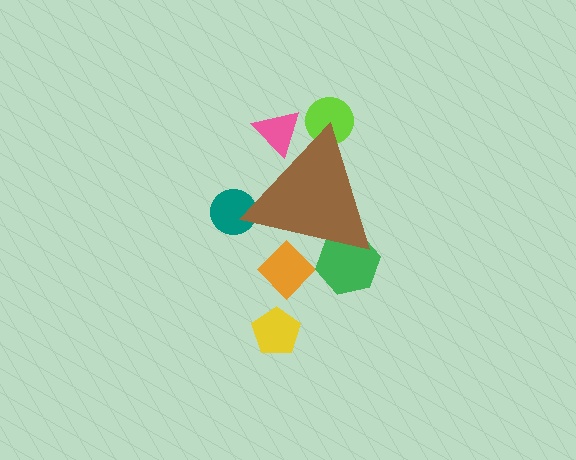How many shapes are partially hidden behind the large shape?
5 shapes are partially hidden.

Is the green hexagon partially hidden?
Yes, the green hexagon is partially hidden behind the brown triangle.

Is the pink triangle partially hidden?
Yes, the pink triangle is partially hidden behind the brown triangle.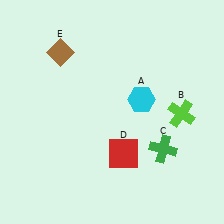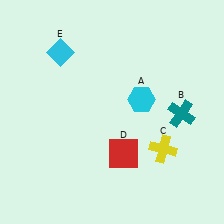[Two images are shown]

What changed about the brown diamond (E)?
In Image 1, E is brown. In Image 2, it changed to cyan.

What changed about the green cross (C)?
In Image 1, C is green. In Image 2, it changed to yellow.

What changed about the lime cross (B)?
In Image 1, B is lime. In Image 2, it changed to teal.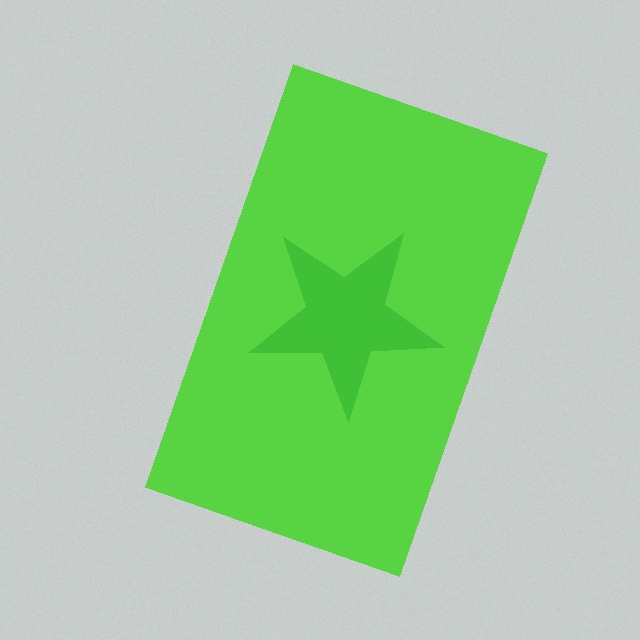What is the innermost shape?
The green star.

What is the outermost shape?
The lime rectangle.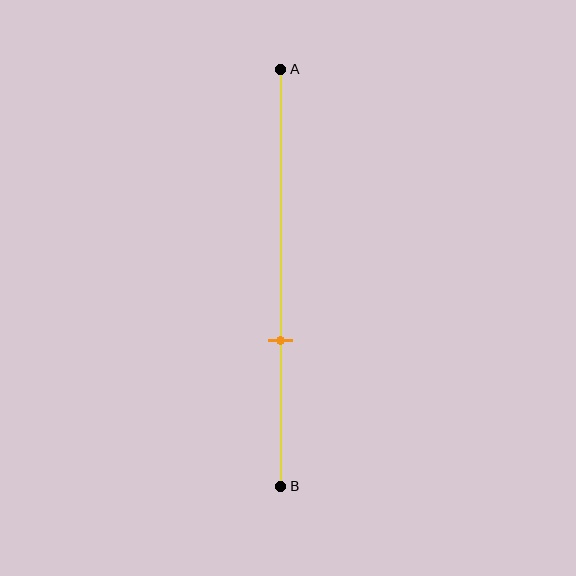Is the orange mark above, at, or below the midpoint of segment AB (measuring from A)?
The orange mark is below the midpoint of segment AB.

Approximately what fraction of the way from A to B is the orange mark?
The orange mark is approximately 65% of the way from A to B.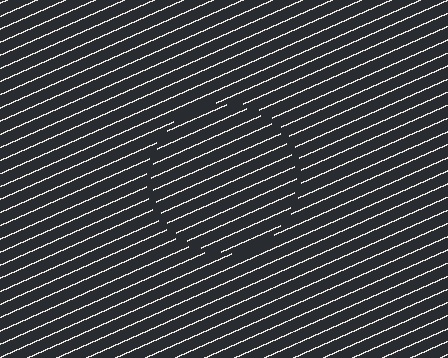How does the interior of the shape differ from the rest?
The interior of the shape contains the same grating, shifted by half a period — the contour is defined by the phase discontinuity where line-ends from the inner and outer gratings abut.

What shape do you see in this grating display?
An illusory circle. The interior of the shape contains the same grating, shifted by half a period — the contour is defined by the phase discontinuity where line-ends from the inner and outer gratings abut.